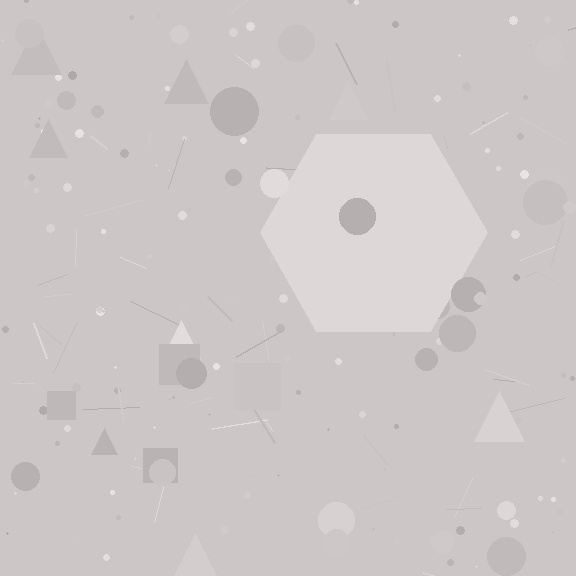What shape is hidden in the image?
A hexagon is hidden in the image.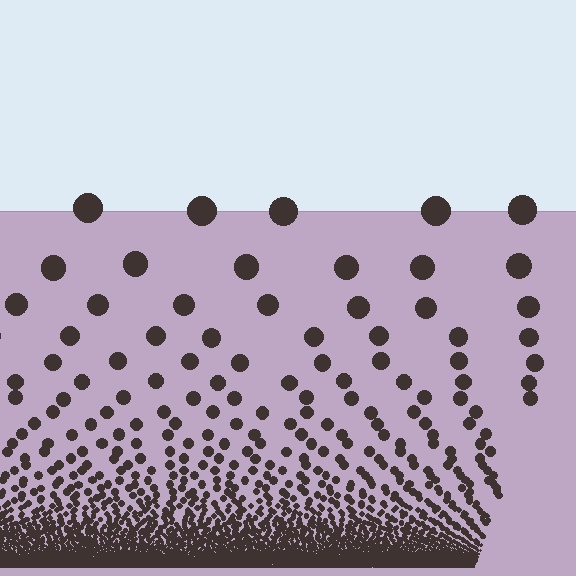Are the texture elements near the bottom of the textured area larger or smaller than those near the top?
Smaller. The gradient is inverted — elements near the bottom are smaller and denser.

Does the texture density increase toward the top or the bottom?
Density increases toward the bottom.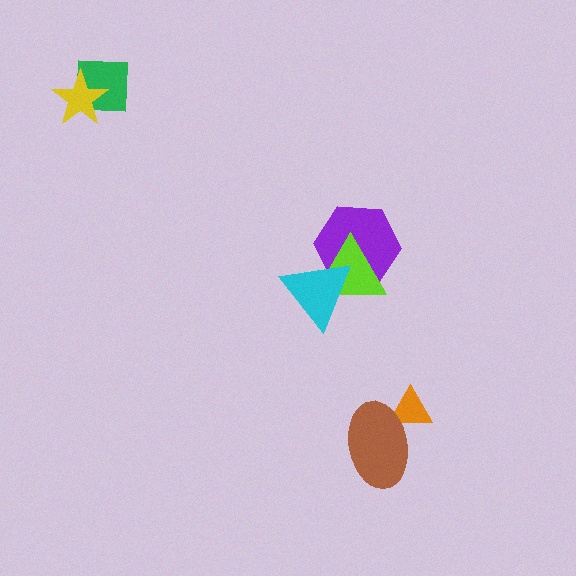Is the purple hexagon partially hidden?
Yes, it is partially covered by another shape.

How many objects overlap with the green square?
1 object overlaps with the green square.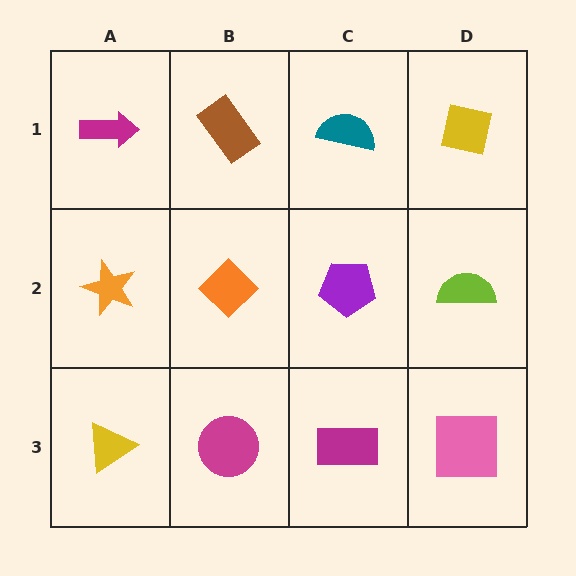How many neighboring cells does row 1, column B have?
3.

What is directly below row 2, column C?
A magenta rectangle.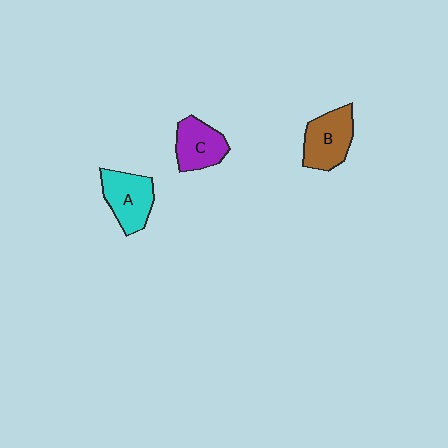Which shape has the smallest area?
Shape C (purple).